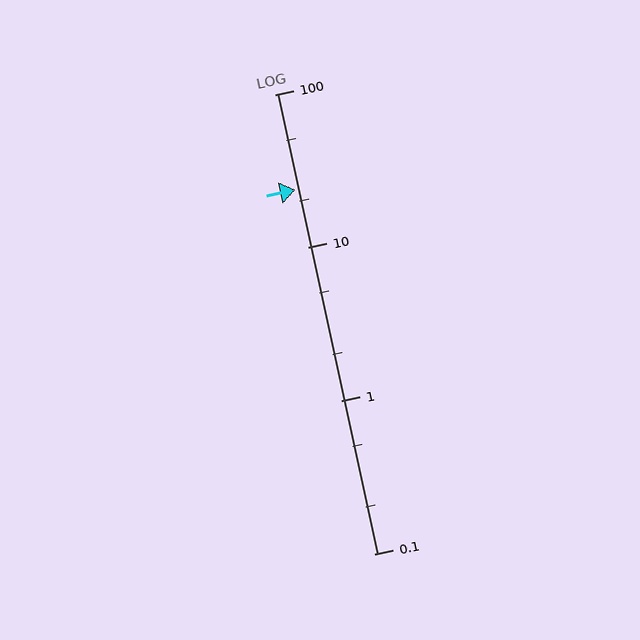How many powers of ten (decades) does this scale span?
The scale spans 3 decades, from 0.1 to 100.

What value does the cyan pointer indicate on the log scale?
The pointer indicates approximately 24.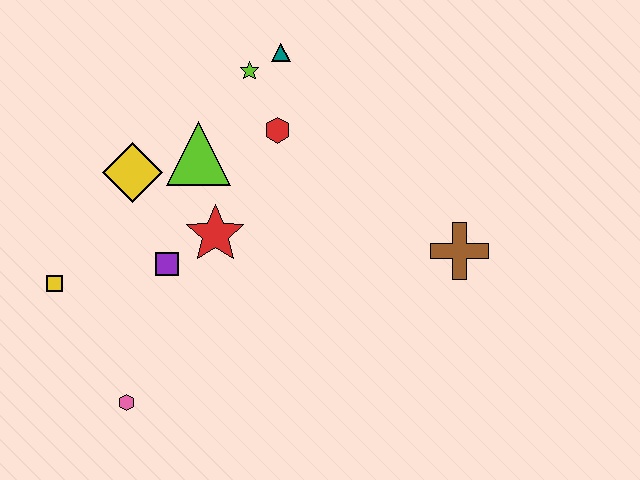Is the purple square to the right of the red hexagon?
No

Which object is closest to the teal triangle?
The lime star is closest to the teal triangle.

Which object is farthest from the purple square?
The brown cross is farthest from the purple square.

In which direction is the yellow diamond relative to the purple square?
The yellow diamond is above the purple square.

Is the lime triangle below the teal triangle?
Yes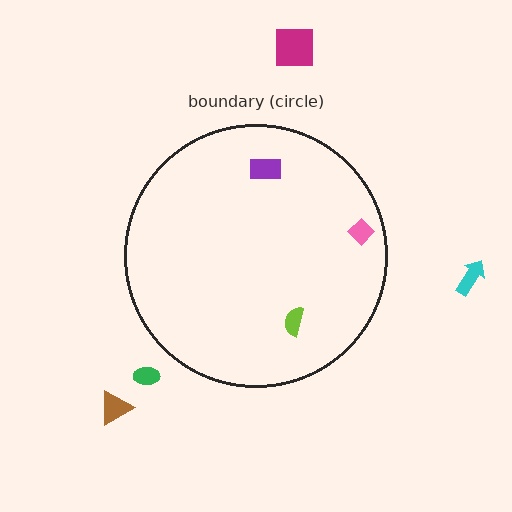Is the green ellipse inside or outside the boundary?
Outside.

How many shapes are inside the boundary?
3 inside, 4 outside.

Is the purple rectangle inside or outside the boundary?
Inside.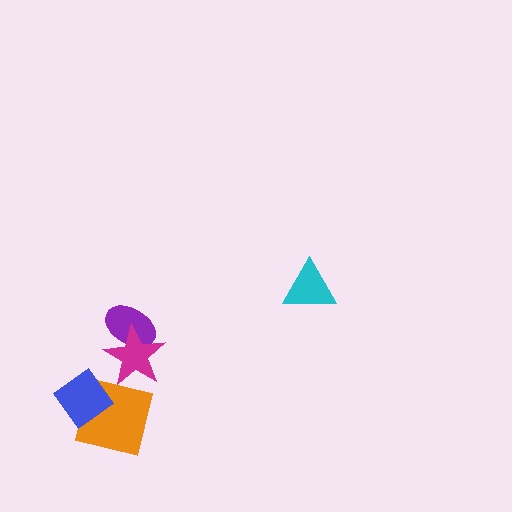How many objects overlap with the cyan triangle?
0 objects overlap with the cyan triangle.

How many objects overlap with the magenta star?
1 object overlaps with the magenta star.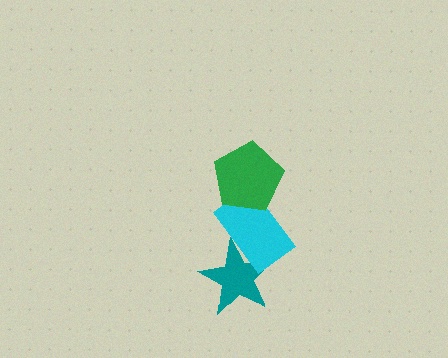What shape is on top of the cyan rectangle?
The green pentagon is on top of the cyan rectangle.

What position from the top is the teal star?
The teal star is 3rd from the top.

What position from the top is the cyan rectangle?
The cyan rectangle is 2nd from the top.